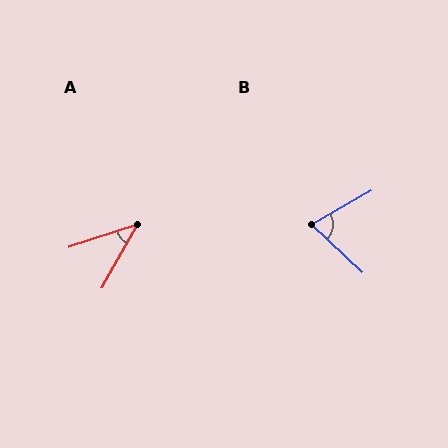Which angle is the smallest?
A, at approximately 43 degrees.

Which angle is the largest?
B, at approximately 73 degrees.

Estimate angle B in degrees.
Approximately 73 degrees.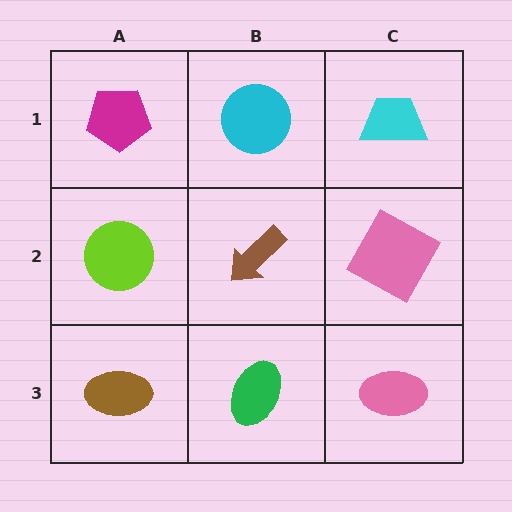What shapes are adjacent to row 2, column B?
A cyan circle (row 1, column B), a green ellipse (row 3, column B), a lime circle (row 2, column A), a pink square (row 2, column C).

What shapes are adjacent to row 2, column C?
A cyan trapezoid (row 1, column C), a pink ellipse (row 3, column C), a brown arrow (row 2, column B).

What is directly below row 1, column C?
A pink square.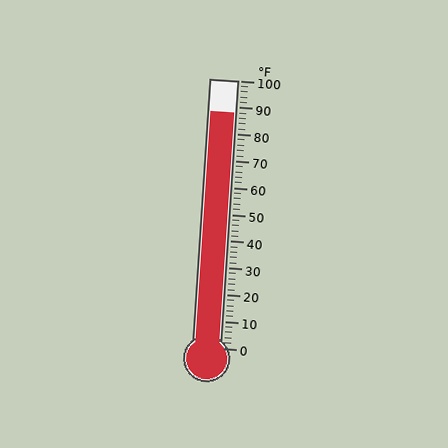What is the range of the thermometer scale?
The thermometer scale ranges from 0°F to 100°F.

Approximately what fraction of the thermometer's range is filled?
The thermometer is filled to approximately 90% of its range.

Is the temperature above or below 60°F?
The temperature is above 60°F.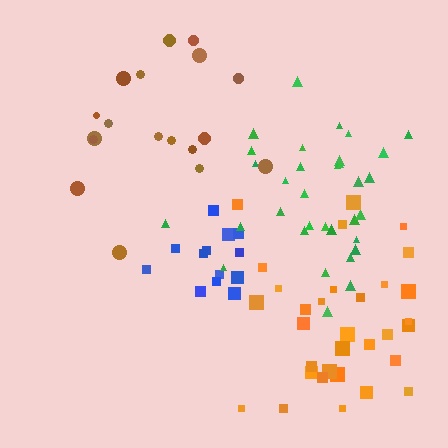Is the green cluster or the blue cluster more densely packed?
Green.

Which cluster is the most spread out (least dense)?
Brown.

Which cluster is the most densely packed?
Green.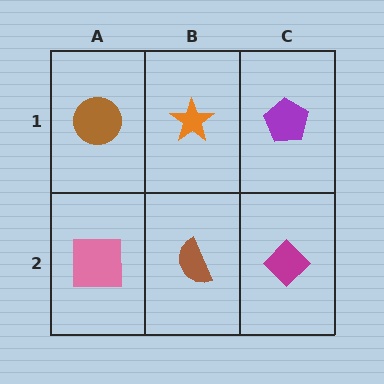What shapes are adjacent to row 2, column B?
An orange star (row 1, column B), a pink square (row 2, column A), a magenta diamond (row 2, column C).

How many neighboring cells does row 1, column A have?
2.